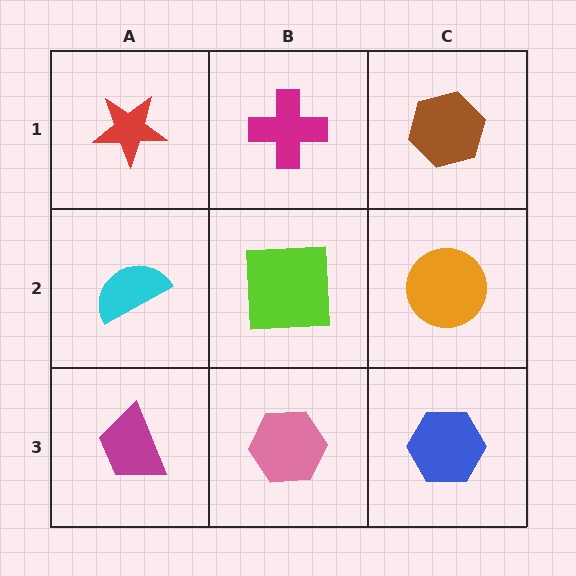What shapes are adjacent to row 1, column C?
An orange circle (row 2, column C), a magenta cross (row 1, column B).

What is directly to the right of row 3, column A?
A pink hexagon.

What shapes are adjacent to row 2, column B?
A magenta cross (row 1, column B), a pink hexagon (row 3, column B), a cyan semicircle (row 2, column A), an orange circle (row 2, column C).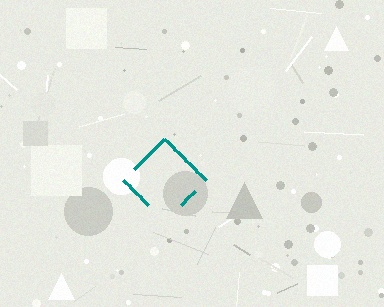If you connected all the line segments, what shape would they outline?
They would outline a diamond.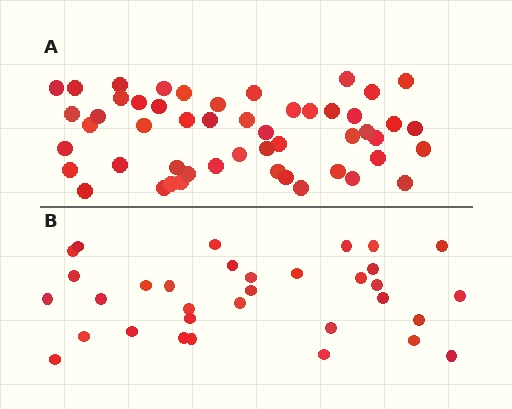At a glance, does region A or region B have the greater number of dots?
Region A (the top region) has more dots.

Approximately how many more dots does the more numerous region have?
Region A has approximately 20 more dots than region B.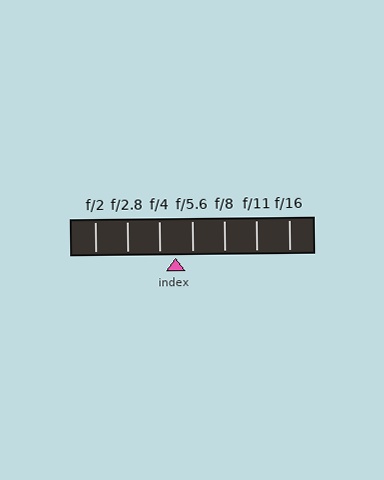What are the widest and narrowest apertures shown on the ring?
The widest aperture shown is f/2 and the narrowest is f/16.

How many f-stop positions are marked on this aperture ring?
There are 7 f-stop positions marked.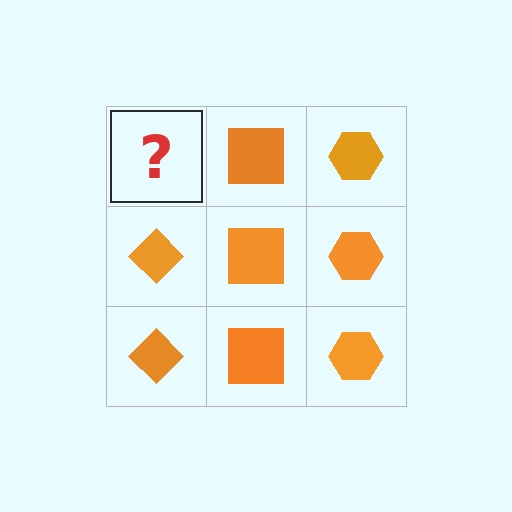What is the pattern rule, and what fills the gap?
The rule is that each column has a consistent shape. The gap should be filled with an orange diamond.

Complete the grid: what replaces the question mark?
The question mark should be replaced with an orange diamond.